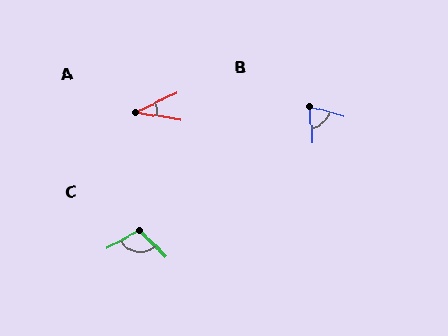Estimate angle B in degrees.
Approximately 70 degrees.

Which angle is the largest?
C, at approximately 107 degrees.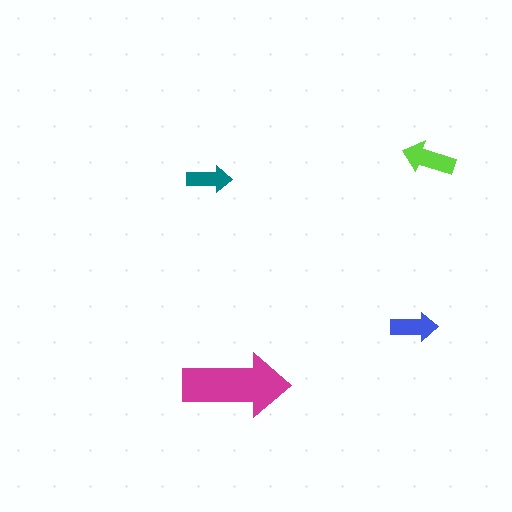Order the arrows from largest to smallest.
the magenta one, the lime one, the blue one, the teal one.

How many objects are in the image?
There are 4 objects in the image.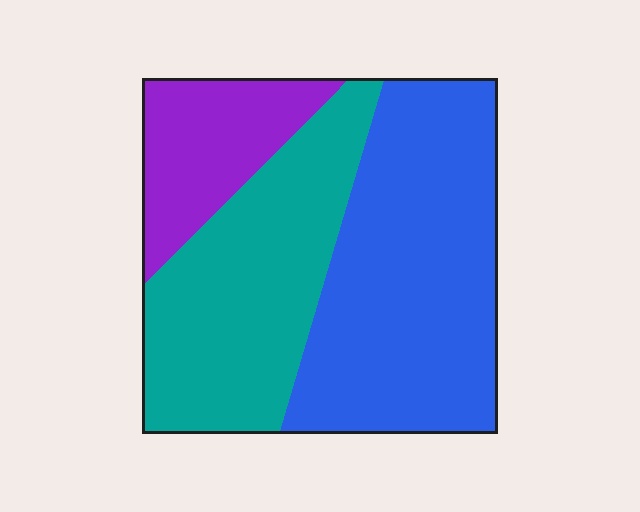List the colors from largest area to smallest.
From largest to smallest: blue, teal, purple.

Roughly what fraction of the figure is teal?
Teal covers around 35% of the figure.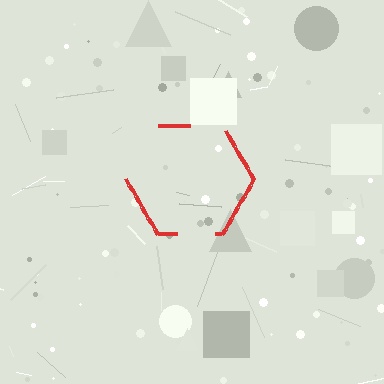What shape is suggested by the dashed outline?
The dashed outline suggests a hexagon.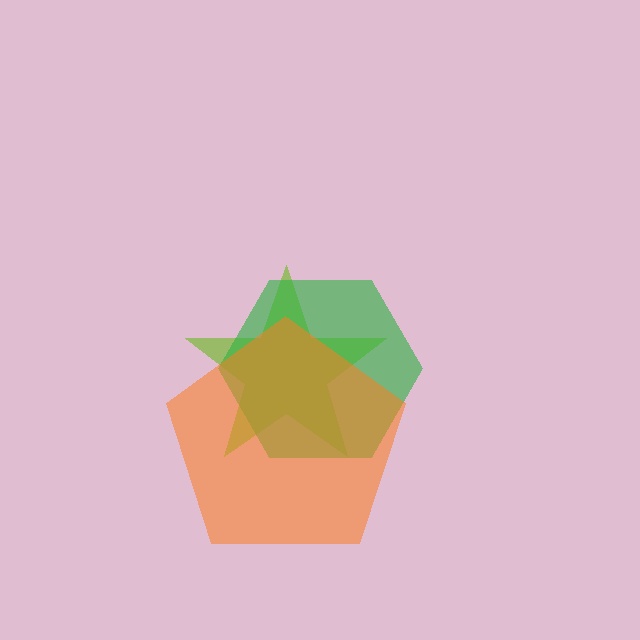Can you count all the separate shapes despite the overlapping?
Yes, there are 3 separate shapes.